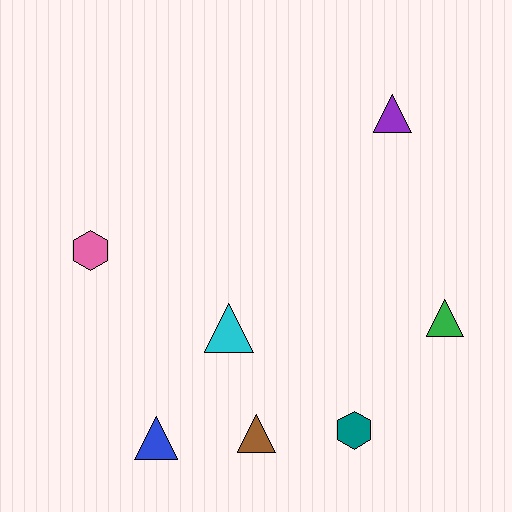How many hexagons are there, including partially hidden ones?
There are 2 hexagons.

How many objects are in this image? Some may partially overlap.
There are 7 objects.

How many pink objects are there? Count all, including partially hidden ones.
There is 1 pink object.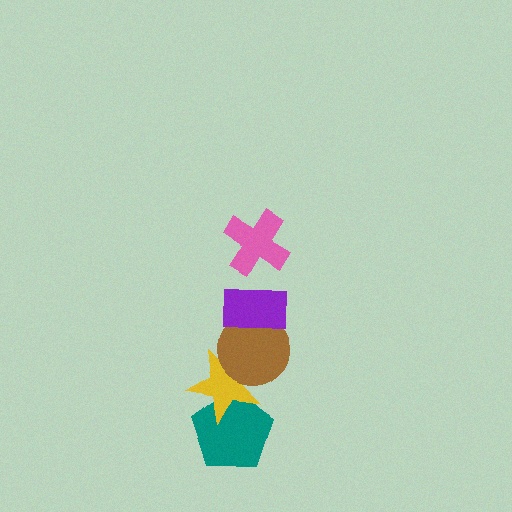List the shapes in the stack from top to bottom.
From top to bottom: the pink cross, the purple rectangle, the brown circle, the yellow star, the teal pentagon.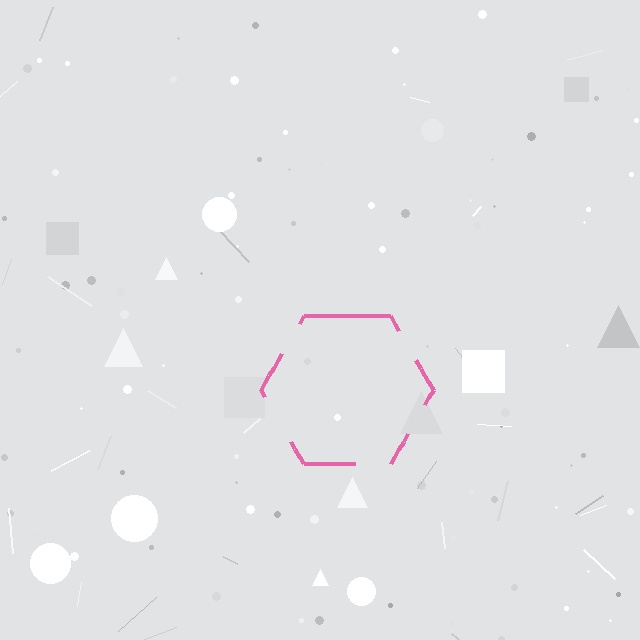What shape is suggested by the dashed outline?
The dashed outline suggests a hexagon.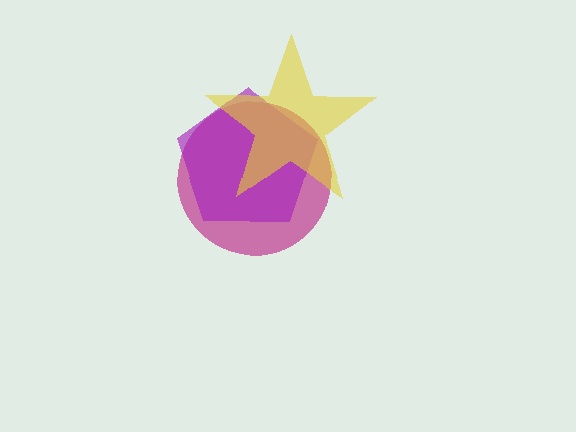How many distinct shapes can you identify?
There are 3 distinct shapes: a magenta circle, a purple pentagon, a yellow star.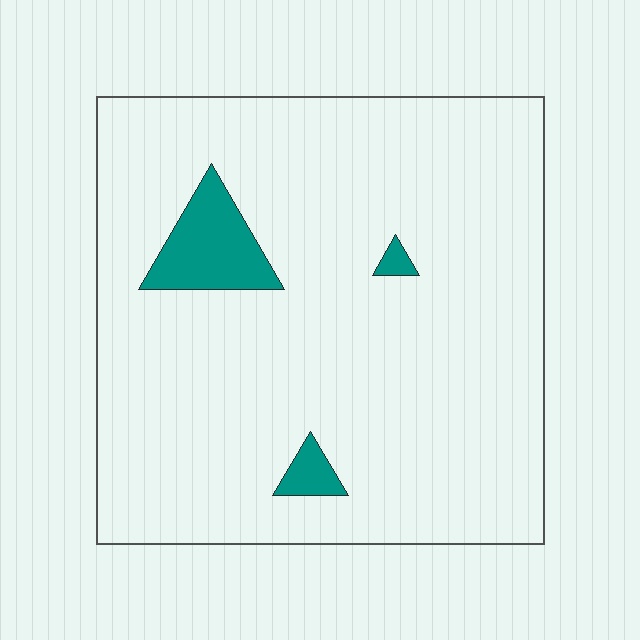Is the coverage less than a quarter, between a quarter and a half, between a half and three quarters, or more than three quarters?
Less than a quarter.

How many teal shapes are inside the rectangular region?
3.